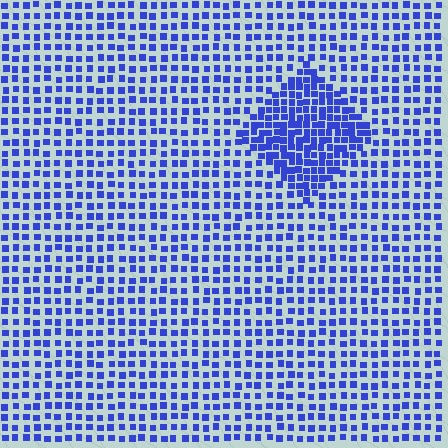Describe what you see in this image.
The image contains small blue elements arranged at two different densities. A diamond-shaped region is visible where the elements are more densely packed than the surrounding area.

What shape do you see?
I see a diamond.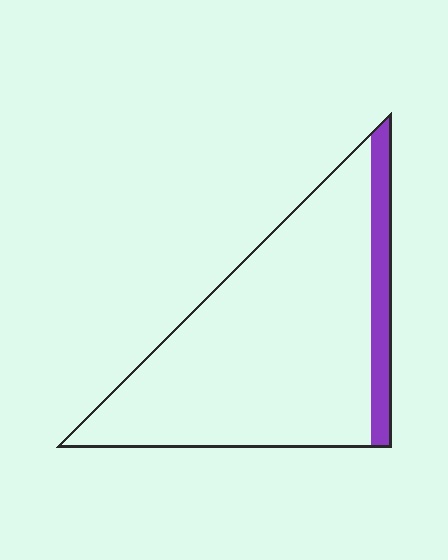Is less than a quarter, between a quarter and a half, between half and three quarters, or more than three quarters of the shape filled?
Less than a quarter.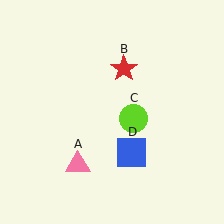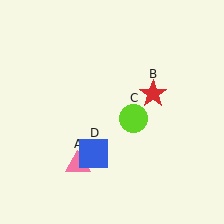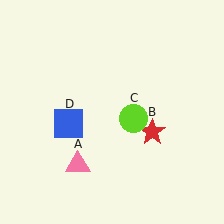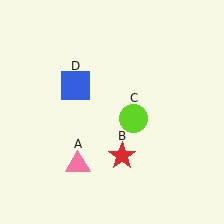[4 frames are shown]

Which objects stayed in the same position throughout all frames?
Pink triangle (object A) and lime circle (object C) remained stationary.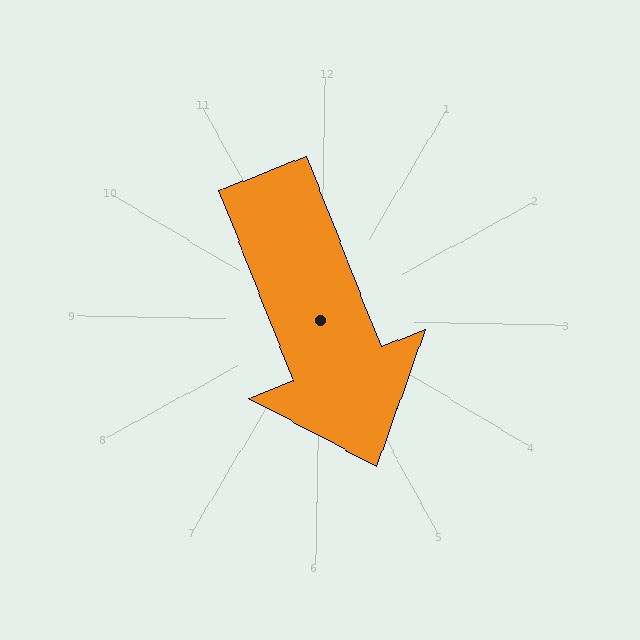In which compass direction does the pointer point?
South.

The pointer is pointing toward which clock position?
Roughly 5 o'clock.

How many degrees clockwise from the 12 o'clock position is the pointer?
Approximately 158 degrees.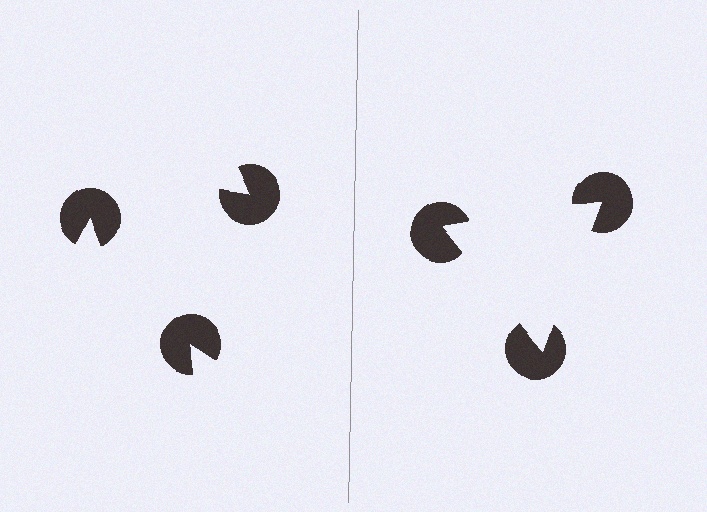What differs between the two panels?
The pac-man discs are positioned identically on both sides; only the wedge orientations differ. On the right they align to a triangle; on the left they are misaligned.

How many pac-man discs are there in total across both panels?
6 — 3 on each side.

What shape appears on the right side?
An illusory triangle.